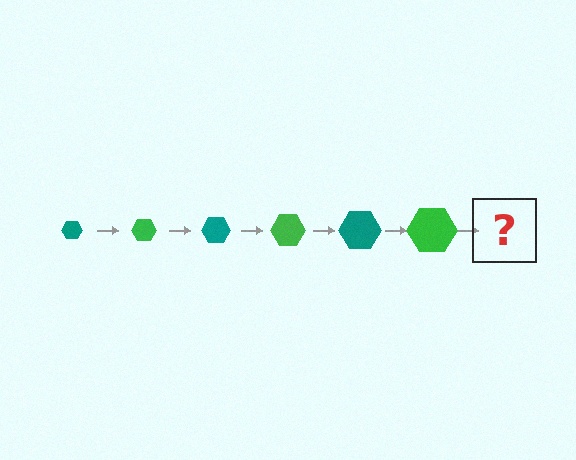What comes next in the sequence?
The next element should be a teal hexagon, larger than the previous one.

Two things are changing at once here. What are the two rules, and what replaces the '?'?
The two rules are that the hexagon grows larger each step and the color cycles through teal and green. The '?' should be a teal hexagon, larger than the previous one.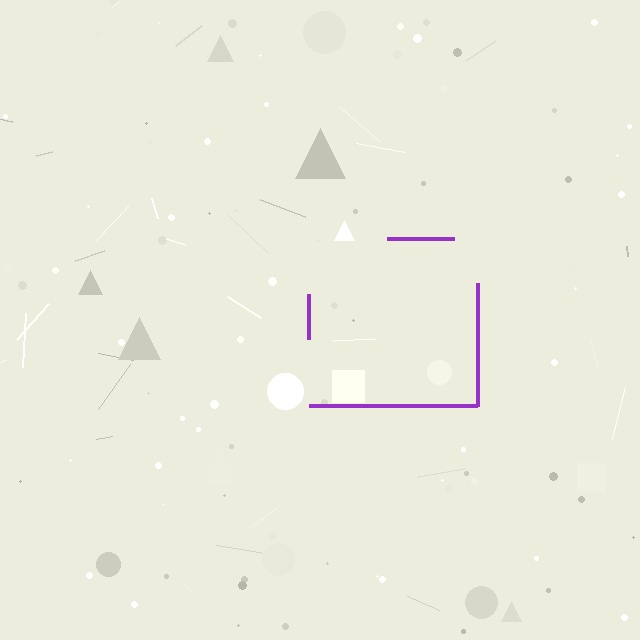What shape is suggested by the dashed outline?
The dashed outline suggests a square.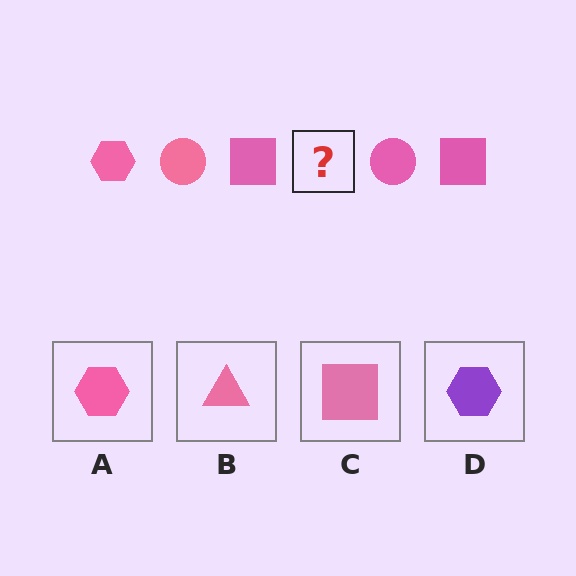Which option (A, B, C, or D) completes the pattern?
A.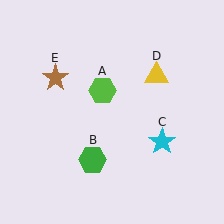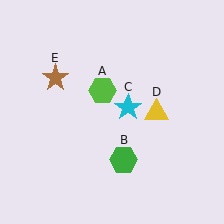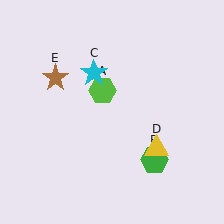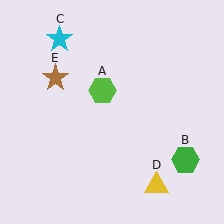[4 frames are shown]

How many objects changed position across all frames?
3 objects changed position: green hexagon (object B), cyan star (object C), yellow triangle (object D).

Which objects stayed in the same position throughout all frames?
Lime hexagon (object A) and brown star (object E) remained stationary.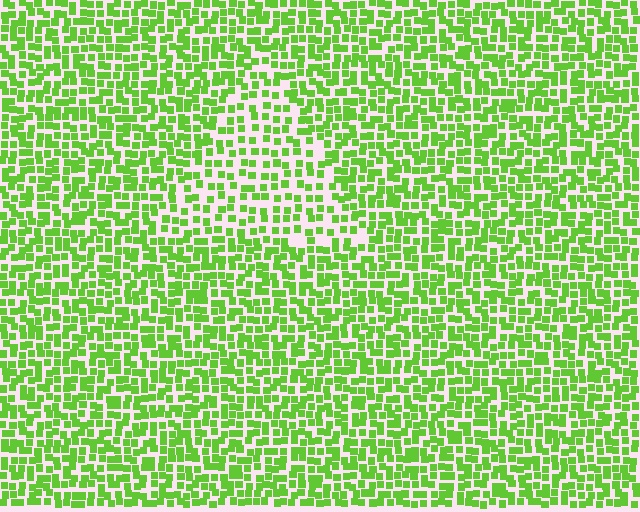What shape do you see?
I see a triangle.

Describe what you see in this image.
The image contains small lime elements arranged at two different densities. A triangle-shaped region is visible where the elements are less densely packed than the surrounding area.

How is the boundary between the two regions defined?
The boundary is defined by a change in element density (approximately 1.7x ratio). All elements are the same color, size, and shape.